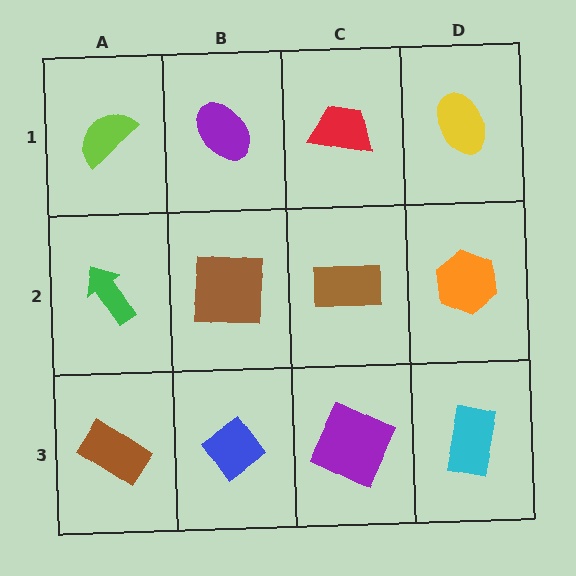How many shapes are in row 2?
4 shapes.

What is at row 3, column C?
A purple square.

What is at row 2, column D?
An orange hexagon.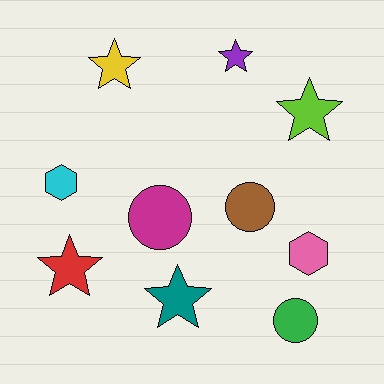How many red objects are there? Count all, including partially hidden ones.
There is 1 red object.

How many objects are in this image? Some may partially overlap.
There are 10 objects.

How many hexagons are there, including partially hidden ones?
There are 2 hexagons.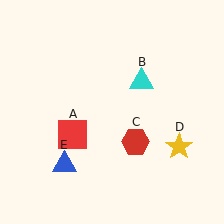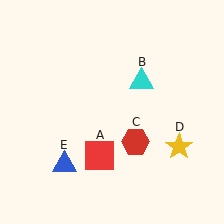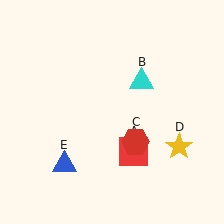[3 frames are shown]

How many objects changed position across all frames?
1 object changed position: red square (object A).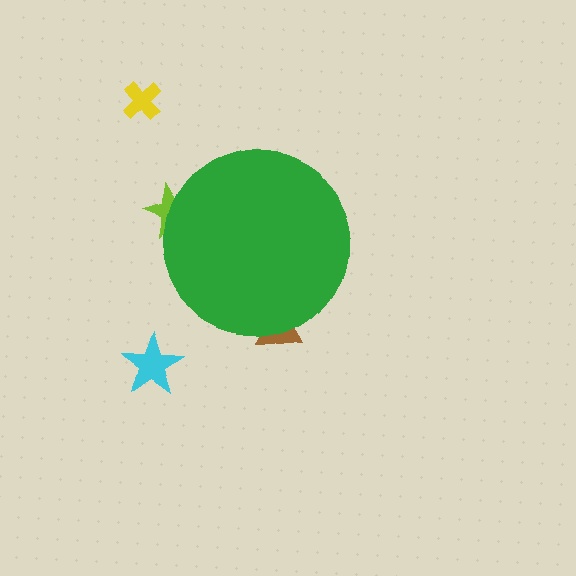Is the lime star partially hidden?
Yes, the lime star is partially hidden behind the green circle.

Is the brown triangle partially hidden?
Yes, the brown triangle is partially hidden behind the green circle.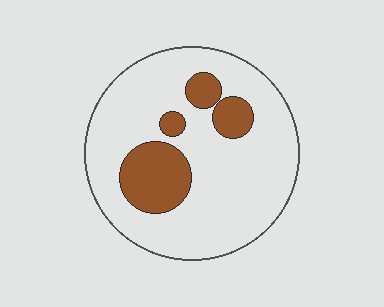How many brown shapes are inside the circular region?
4.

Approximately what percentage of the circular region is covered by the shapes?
Approximately 20%.